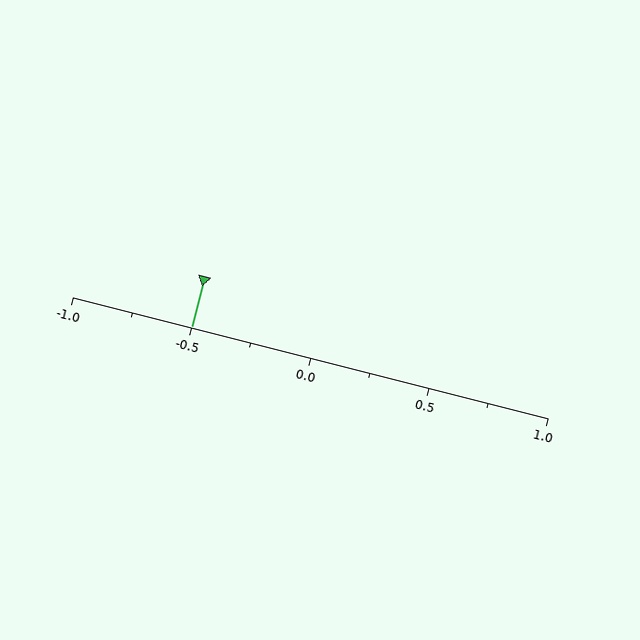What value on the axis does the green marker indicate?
The marker indicates approximately -0.5.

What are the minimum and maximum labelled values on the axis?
The axis runs from -1.0 to 1.0.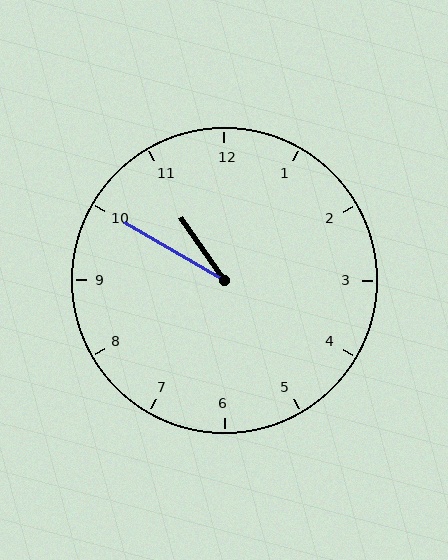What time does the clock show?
10:50.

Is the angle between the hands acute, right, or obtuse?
It is acute.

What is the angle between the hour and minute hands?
Approximately 25 degrees.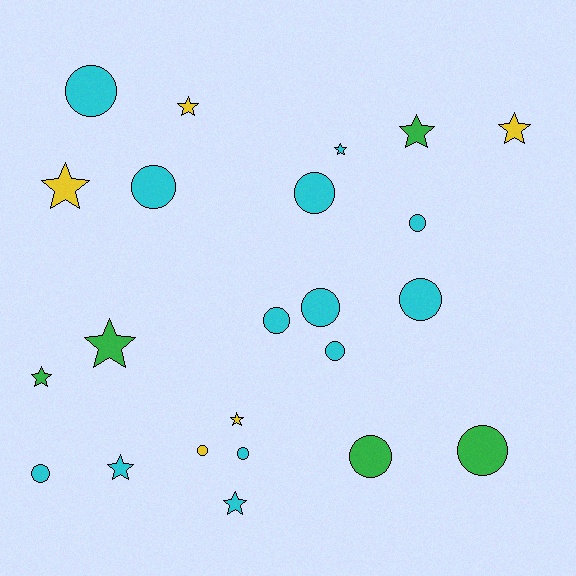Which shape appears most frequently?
Circle, with 13 objects.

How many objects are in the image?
There are 23 objects.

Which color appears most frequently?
Cyan, with 13 objects.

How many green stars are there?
There are 3 green stars.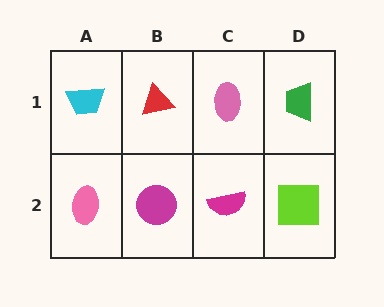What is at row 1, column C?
A pink ellipse.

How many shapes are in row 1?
4 shapes.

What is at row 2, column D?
A lime square.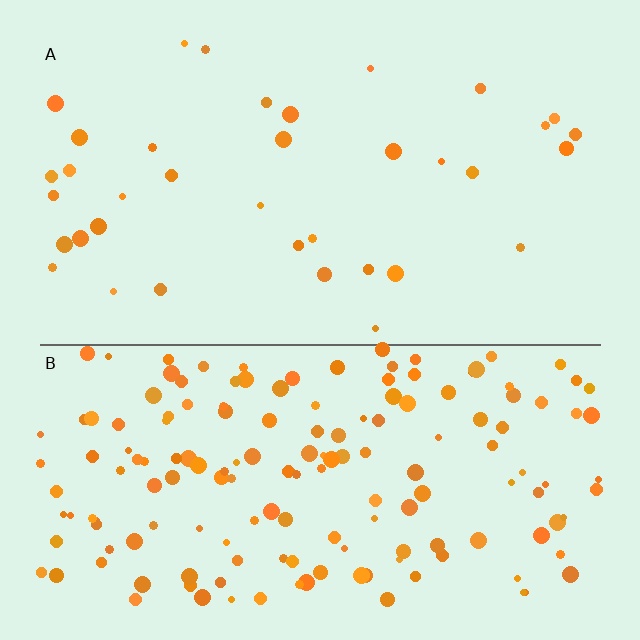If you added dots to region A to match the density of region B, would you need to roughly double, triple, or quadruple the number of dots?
Approximately quadruple.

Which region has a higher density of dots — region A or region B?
B (the bottom).